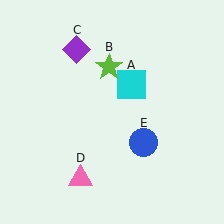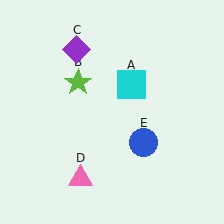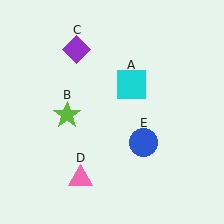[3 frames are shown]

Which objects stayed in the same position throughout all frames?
Cyan square (object A) and purple diamond (object C) and pink triangle (object D) and blue circle (object E) remained stationary.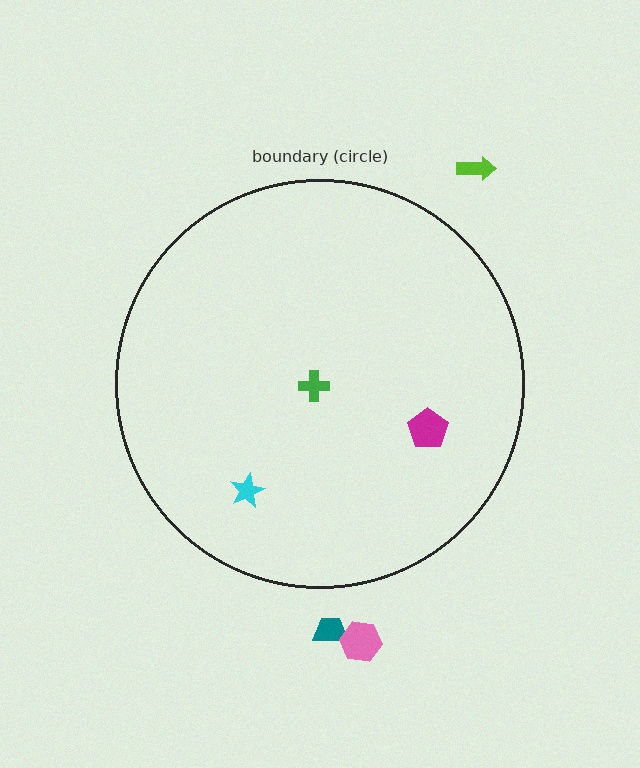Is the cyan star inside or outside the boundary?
Inside.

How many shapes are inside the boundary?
3 inside, 3 outside.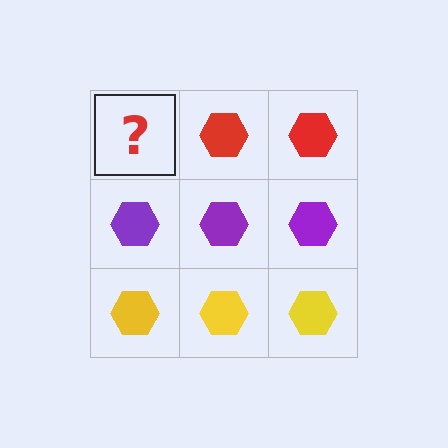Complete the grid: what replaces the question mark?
The question mark should be replaced with a red hexagon.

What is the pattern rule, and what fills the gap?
The rule is that each row has a consistent color. The gap should be filled with a red hexagon.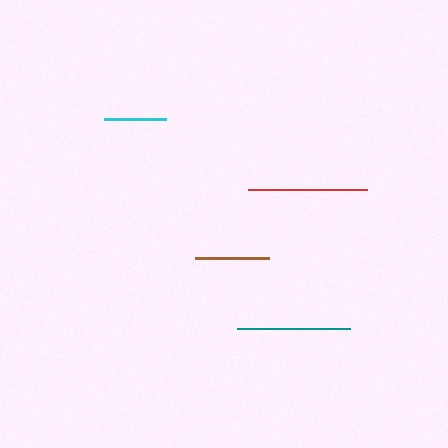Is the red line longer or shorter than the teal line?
The red line is longer than the teal line.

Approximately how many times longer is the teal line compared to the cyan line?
The teal line is approximately 1.8 times the length of the cyan line.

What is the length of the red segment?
The red segment is approximately 119 pixels long.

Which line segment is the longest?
The red line is the longest at approximately 119 pixels.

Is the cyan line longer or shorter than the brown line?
The brown line is longer than the cyan line.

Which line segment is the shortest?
The cyan line is the shortest at approximately 62 pixels.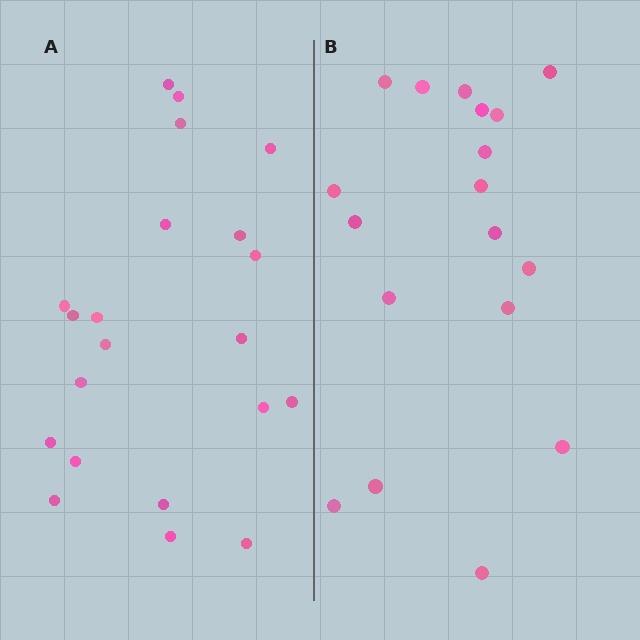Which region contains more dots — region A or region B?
Region A (the left region) has more dots.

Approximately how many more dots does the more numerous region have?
Region A has just a few more — roughly 2 or 3 more dots than region B.